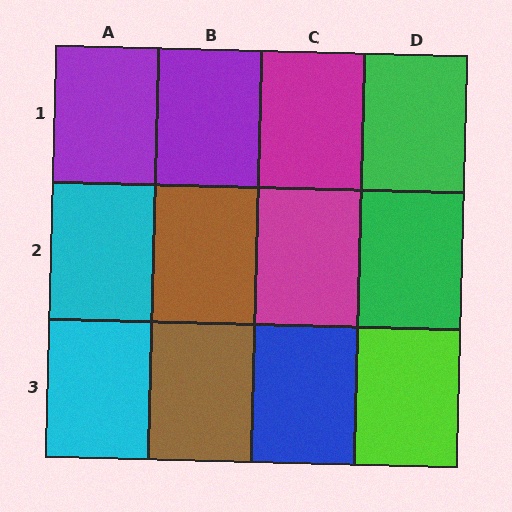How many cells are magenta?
2 cells are magenta.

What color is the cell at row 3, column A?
Cyan.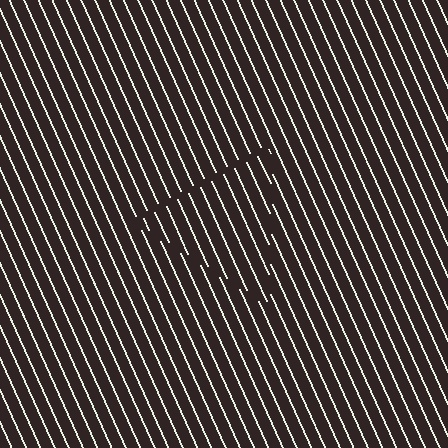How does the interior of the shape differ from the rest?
The interior of the shape contains the same grating, shifted by half a period — the contour is defined by the phase discontinuity where line-ends from the inner and outer gratings abut.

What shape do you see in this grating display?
An illusory triangle. The interior of the shape contains the same grating, shifted by half a period — the contour is defined by the phase discontinuity where line-ends from the inner and outer gratings abut.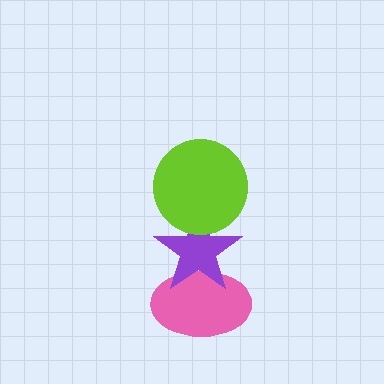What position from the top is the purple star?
The purple star is 2nd from the top.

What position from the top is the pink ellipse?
The pink ellipse is 3rd from the top.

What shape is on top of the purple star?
The lime circle is on top of the purple star.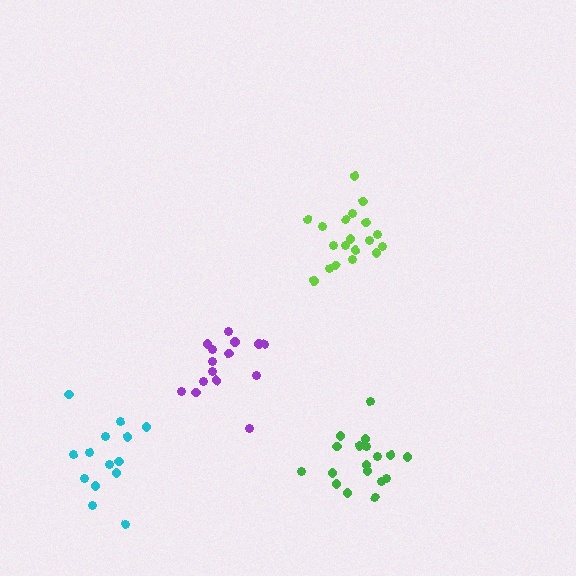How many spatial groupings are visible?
There are 4 spatial groupings.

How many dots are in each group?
Group 1: 19 dots, Group 2: 14 dots, Group 3: 19 dots, Group 4: 15 dots (67 total).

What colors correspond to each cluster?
The clusters are colored: green, cyan, lime, purple.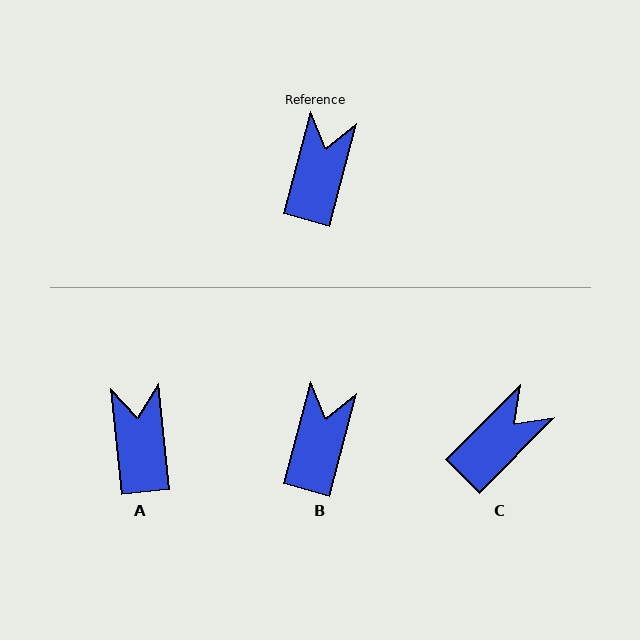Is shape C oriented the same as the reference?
No, it is off by about 30 degrees.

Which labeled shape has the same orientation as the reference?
B.